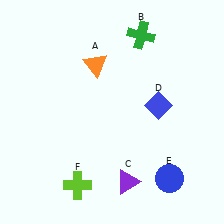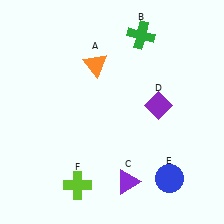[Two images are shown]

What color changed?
The diamond (D) changed from blue in Image 1 to purple in Image 2.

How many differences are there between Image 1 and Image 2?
There is 1 difference between the two images.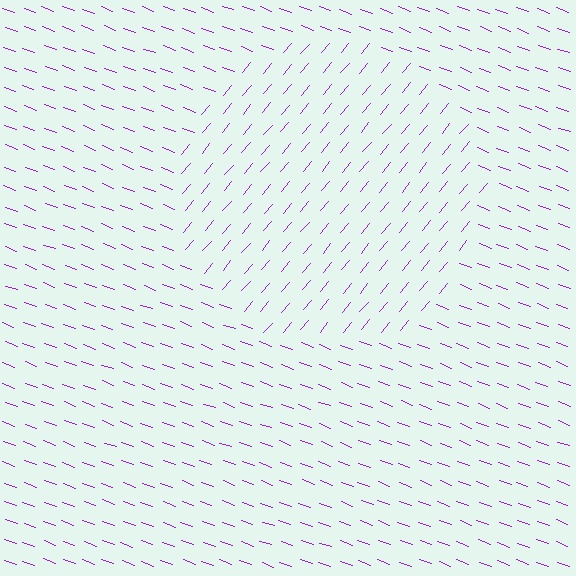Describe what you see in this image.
The image is filled with small purple line segments. A circle region in the image has lines oriented differently from the surrounding lines, creating a visible texture boundary.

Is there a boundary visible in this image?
Yes, there is a texture boundary formed by a change in line orientation.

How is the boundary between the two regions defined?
The boundary is defined purely by a change in line orientation (approximately 70 degrees difference). All lines are the same color and thickness.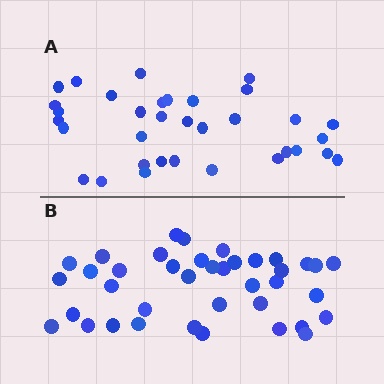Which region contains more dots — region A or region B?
Region B (the bottom region) has more dots.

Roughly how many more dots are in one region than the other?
Region B has about 5 more dots than region A.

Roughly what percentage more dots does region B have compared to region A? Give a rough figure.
About 15% more.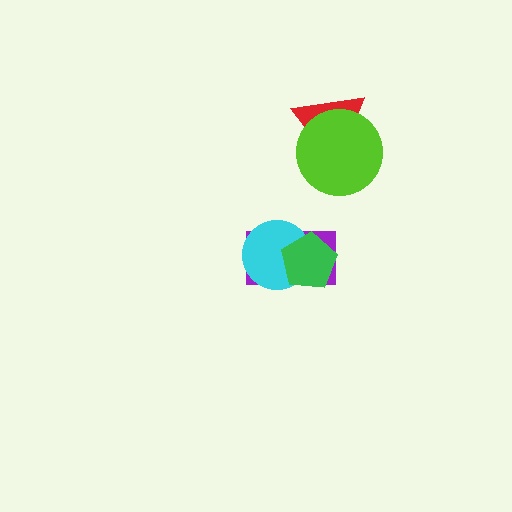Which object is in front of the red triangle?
The lime circle is in front of the red triangle.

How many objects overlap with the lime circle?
1 object overlaps with the lime circle.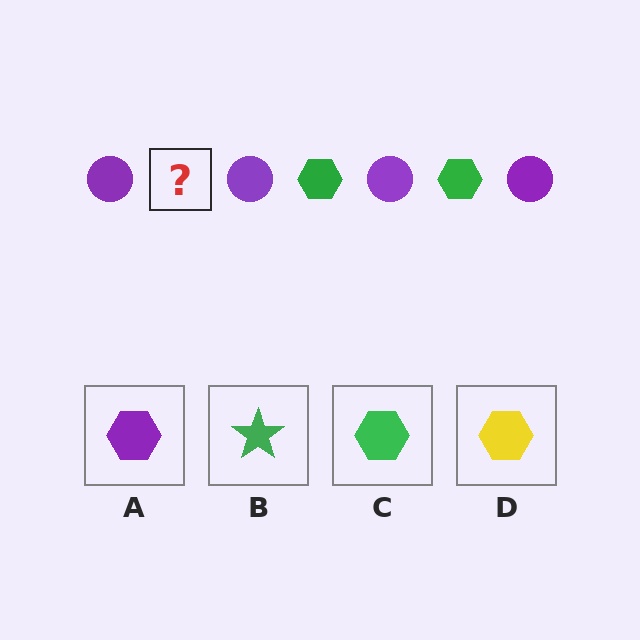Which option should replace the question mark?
Option C.